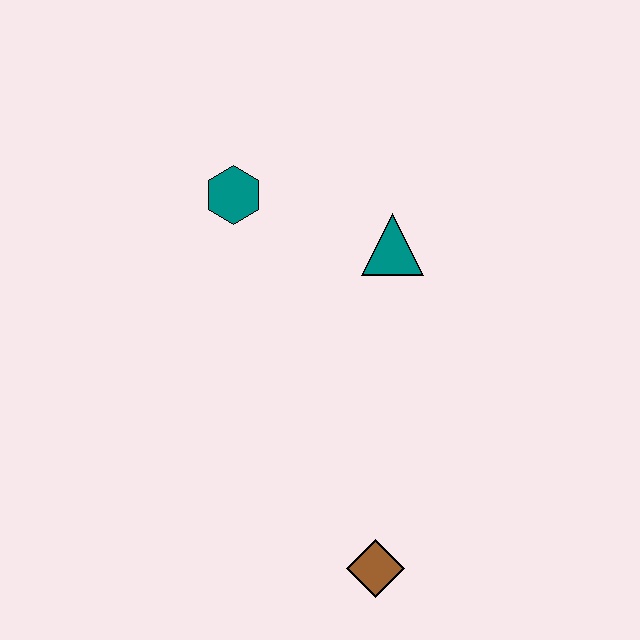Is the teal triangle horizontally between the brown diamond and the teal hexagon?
No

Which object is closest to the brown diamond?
The teal triangle is closest to the brown diamond.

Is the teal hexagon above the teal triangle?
Yes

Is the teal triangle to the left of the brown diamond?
No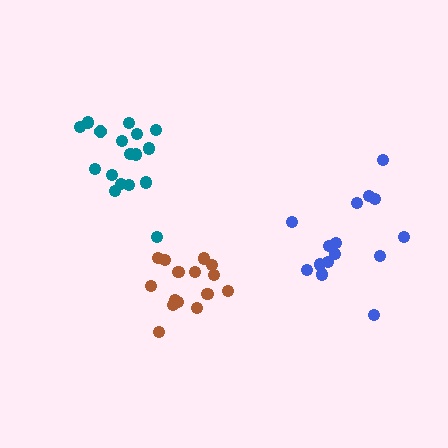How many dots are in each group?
Group 1: 15 dots, Group 2: 17 dots, Group 3: 15 dots (47 total).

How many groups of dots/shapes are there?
There are 3 groups.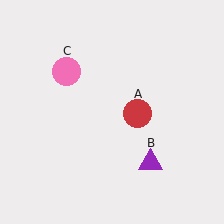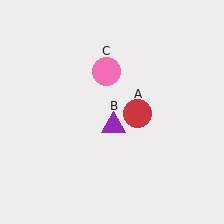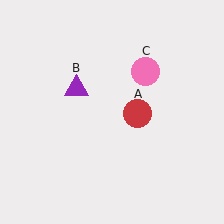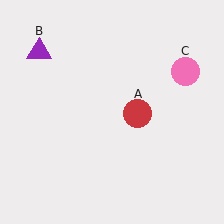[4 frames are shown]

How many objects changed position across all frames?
2 objects changed position: purple triangle (object B), pink circle (object C).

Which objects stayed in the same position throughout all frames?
Red circle (object A) remained stationary.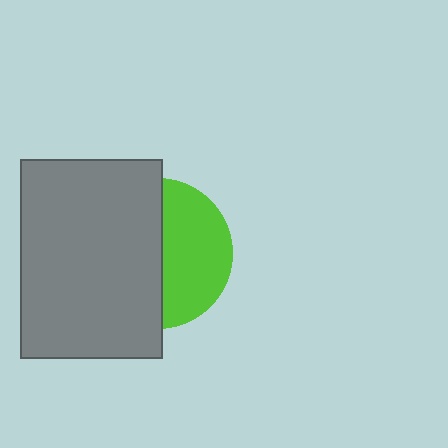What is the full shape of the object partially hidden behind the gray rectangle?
The partially hidden object is a lime circle.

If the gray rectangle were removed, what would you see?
You would see the complete lime circle.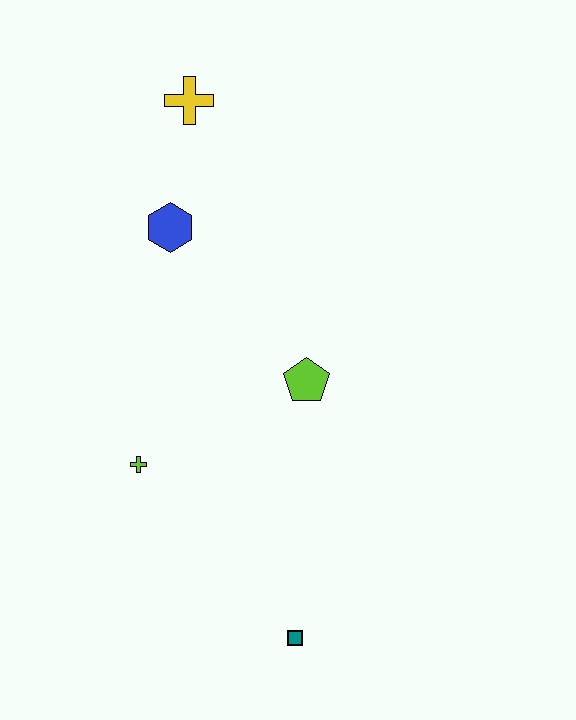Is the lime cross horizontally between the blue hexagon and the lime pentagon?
No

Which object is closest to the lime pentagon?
The lime cross is closest to the lime pentagon.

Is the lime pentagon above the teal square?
Yes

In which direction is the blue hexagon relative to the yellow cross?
The blue hexagon is below the yellow cross.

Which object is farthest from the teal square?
The yellow cross is farthest from the teal square.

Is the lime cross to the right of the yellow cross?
No